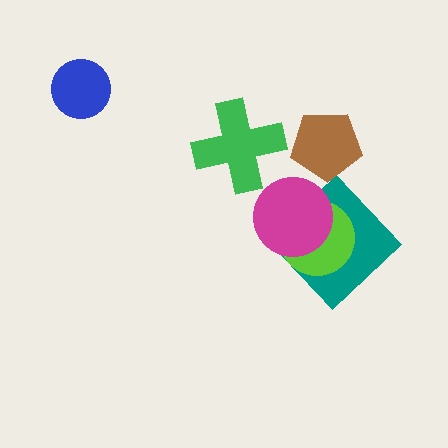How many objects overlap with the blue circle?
0 objects overlap with the blue circle.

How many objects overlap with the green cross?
0 objects overlap with the green cross.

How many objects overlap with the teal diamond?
2 objects overlap with the teal diamond.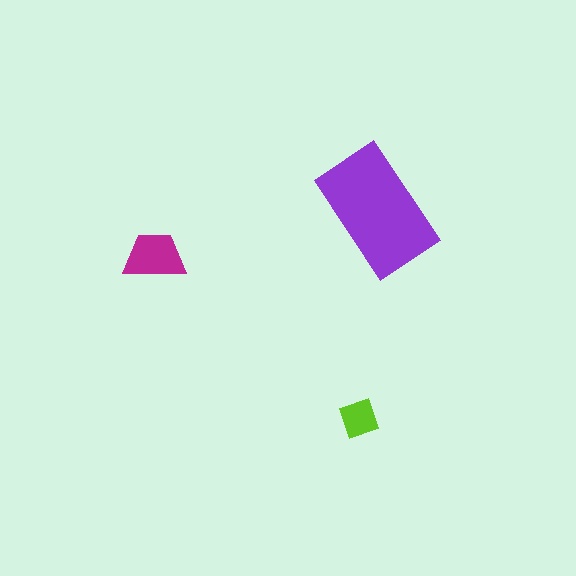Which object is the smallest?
The lime square.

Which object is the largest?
The purple rectangle.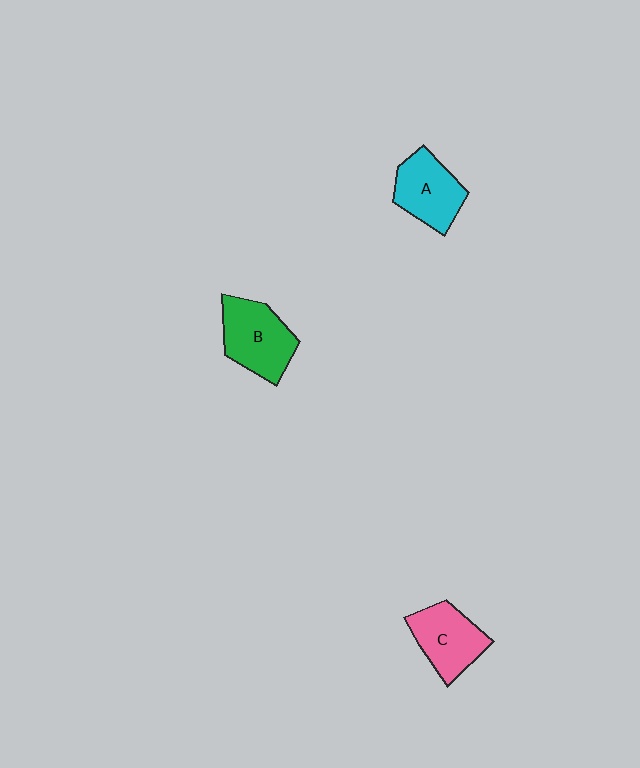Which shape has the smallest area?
Shape A (cyan).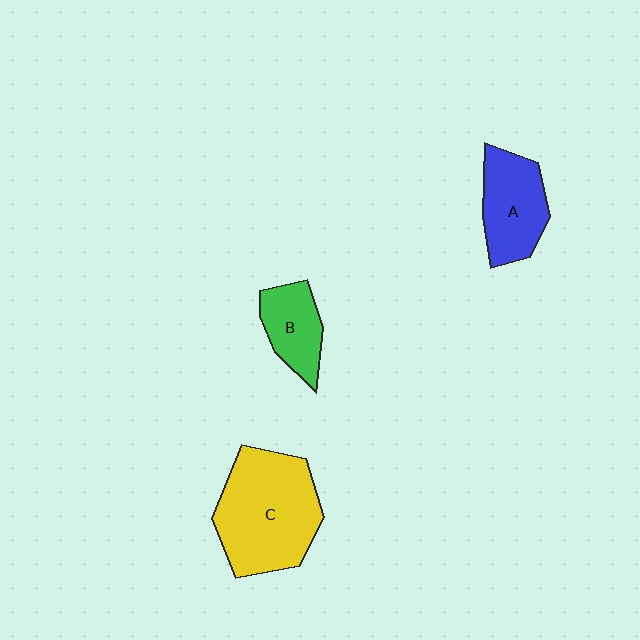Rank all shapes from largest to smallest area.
From largest to smallest: C (yellow), A (blue), B (green).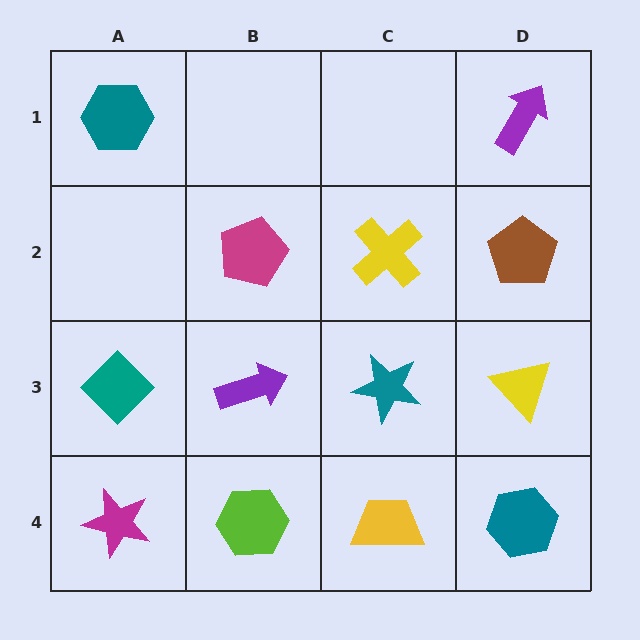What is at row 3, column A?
A teal diamond.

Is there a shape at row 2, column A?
No, that cell is empty.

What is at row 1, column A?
A teal hexagon.